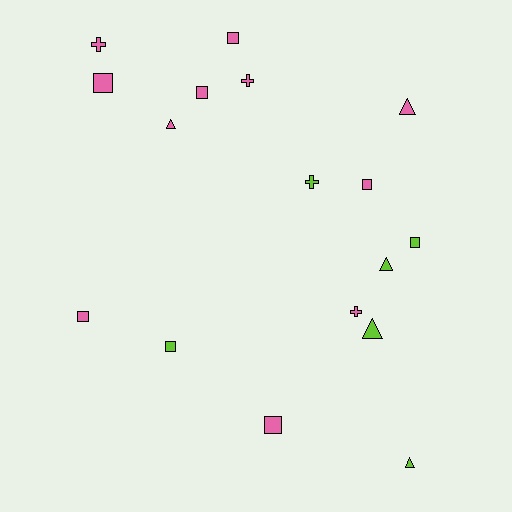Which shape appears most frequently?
Square, with 8 objects.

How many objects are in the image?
There are 17 objects.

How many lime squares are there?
There are 2 lime squares.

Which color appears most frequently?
Pink, with 11 objects.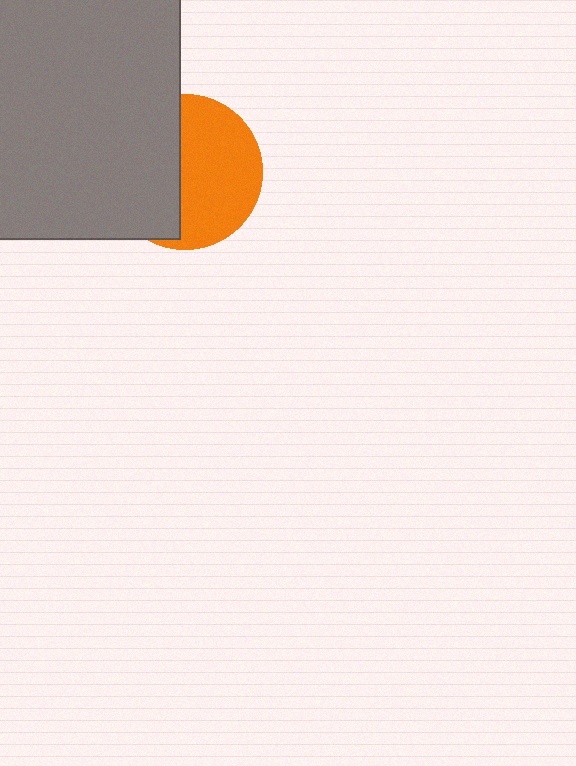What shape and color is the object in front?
The object in front is a gray rectangle.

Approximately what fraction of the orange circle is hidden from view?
Roughly 46% of the orange circle is hidden behind the gray rectangle.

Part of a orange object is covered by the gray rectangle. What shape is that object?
It is a circle.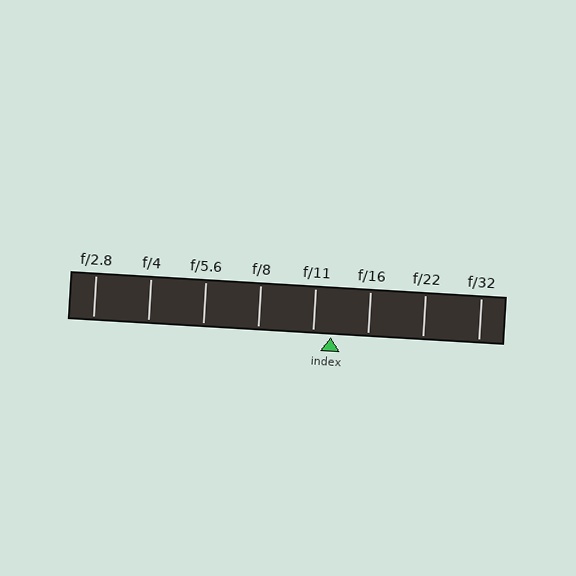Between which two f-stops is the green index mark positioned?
The index mark is between f/11 and f/16.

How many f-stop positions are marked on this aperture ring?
There are 8 f-stop positions marked.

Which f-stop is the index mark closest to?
The index mark is closest to f/11.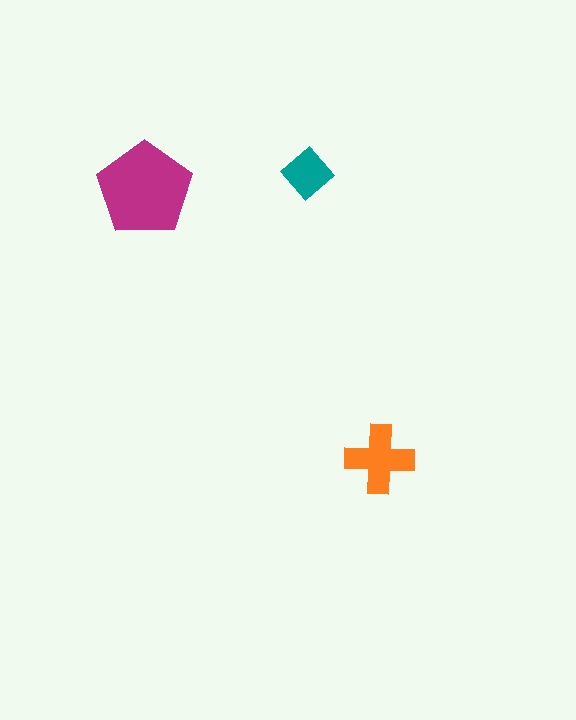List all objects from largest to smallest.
The magenta pentagon, the orange cross, the teal diamond.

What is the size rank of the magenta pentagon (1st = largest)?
1st.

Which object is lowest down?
The orange cross is bottommost.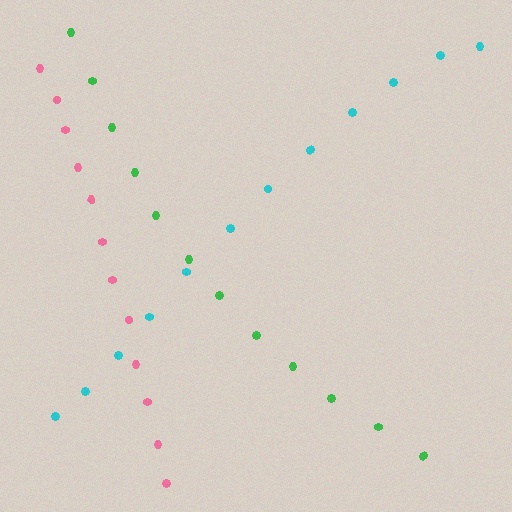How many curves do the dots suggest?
There are 3 distinct paths.